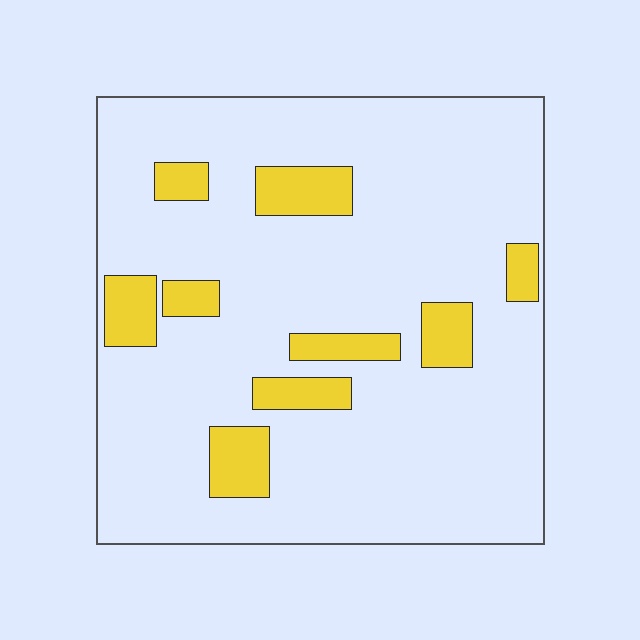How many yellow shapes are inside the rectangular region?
9.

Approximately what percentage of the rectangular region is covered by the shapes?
Approximately 15%.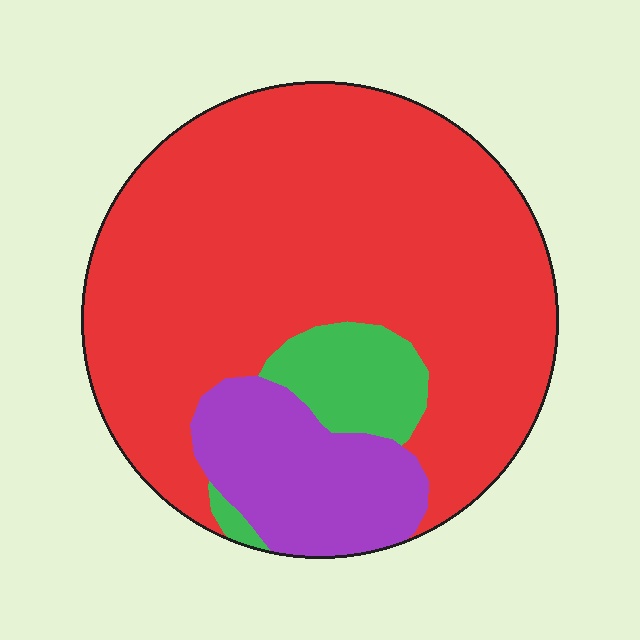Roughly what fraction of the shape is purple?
Purple takes up less than a sixth of the shape.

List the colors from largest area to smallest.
From largest to smallest: red, purple, green.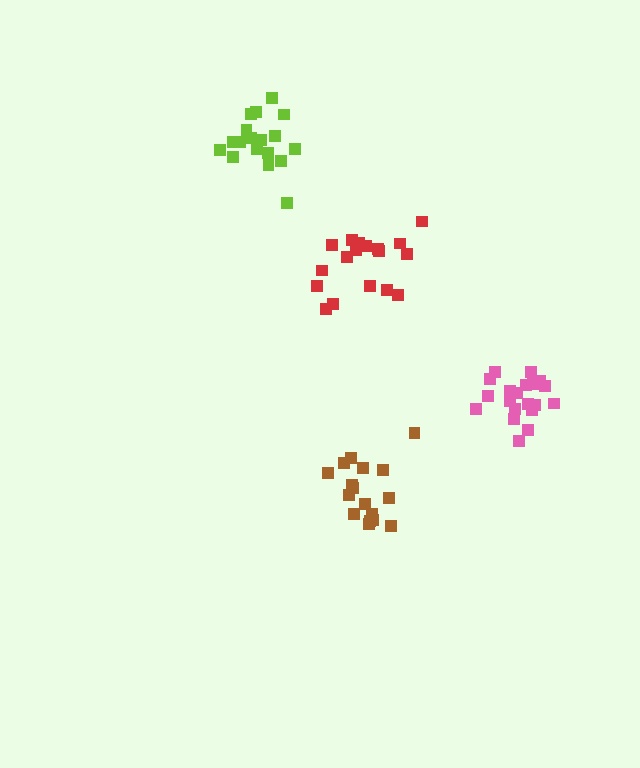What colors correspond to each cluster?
The clusters are colored: pink, brown, lime, red.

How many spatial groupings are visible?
There are 4 spatial groupings.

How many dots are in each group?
Group 1: 20 dots, Group 2: 17 dots, Group 3: 18 dots, Group 4: 18 dots (73 total).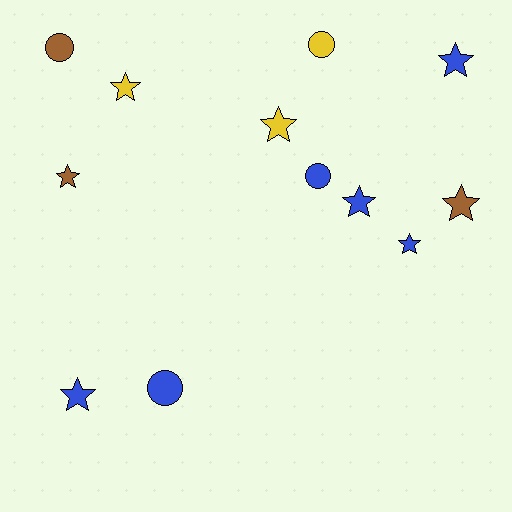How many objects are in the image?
There are 12 objects.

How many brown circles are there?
There is 1 brown circle.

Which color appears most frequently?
Blue, with 6 objects.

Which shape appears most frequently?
Star, with 8 objects.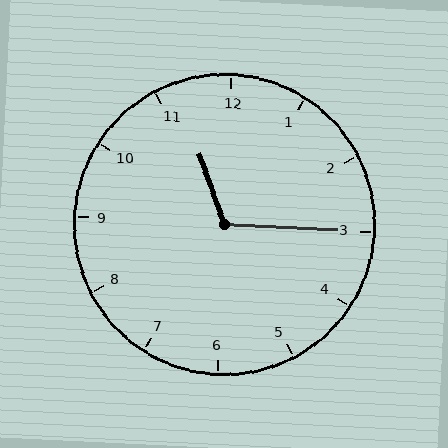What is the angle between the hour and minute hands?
Approximately 112 degrees.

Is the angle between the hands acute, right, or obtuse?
It is obtuse.